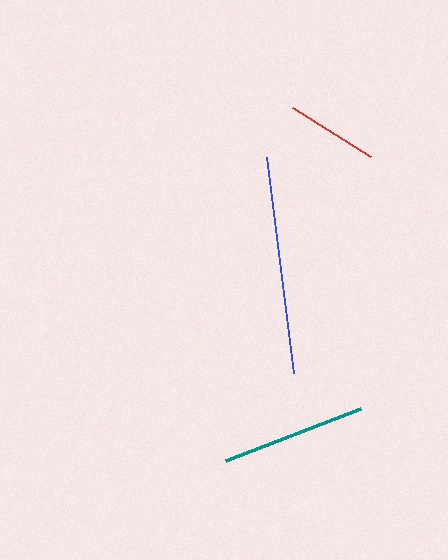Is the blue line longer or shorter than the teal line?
The blue line is longer than the teal line.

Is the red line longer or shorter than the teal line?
The teal line is longer than the red line.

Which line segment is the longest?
The blue line is the longest at approximately 218 pixels.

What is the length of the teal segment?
The teal segment is approximately 145 pixels long.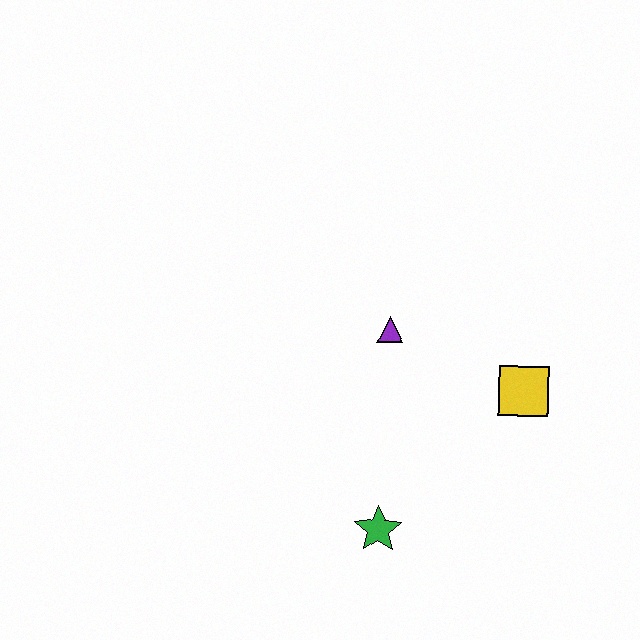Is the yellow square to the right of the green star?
Yes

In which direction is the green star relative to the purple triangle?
The green star is below the purple triangle.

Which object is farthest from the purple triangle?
The green star is farthest from the purple triangle.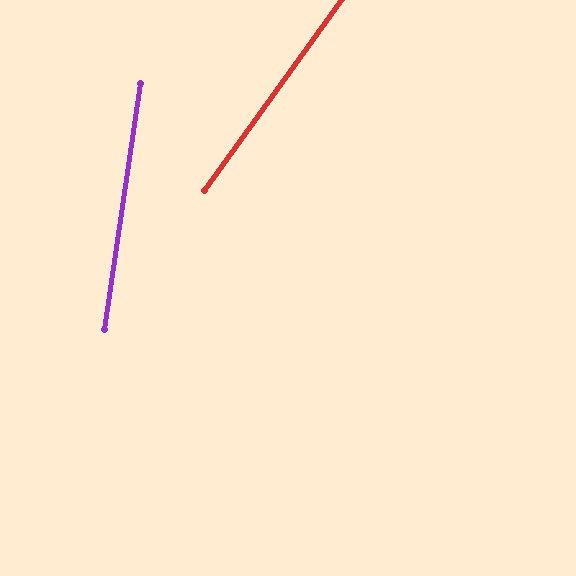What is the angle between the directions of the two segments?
Approximately 27 degrees.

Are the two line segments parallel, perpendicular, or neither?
Neither parallel nor perpendicular — they differ by about 27°.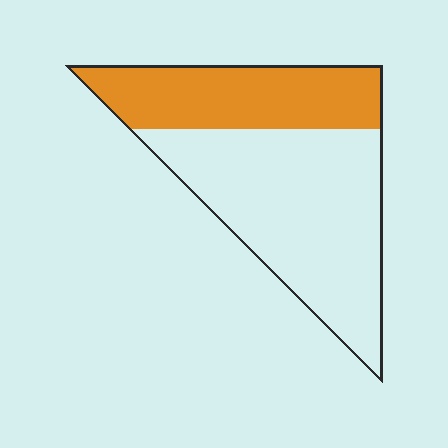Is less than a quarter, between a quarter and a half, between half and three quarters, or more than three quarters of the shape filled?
Between a quarter and a half.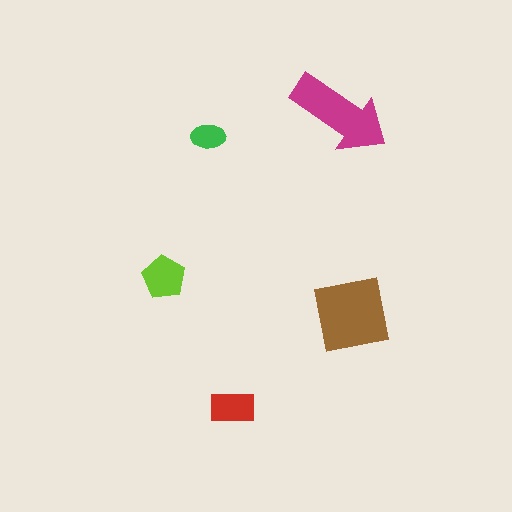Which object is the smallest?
The green ellipse.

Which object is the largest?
The brown square.